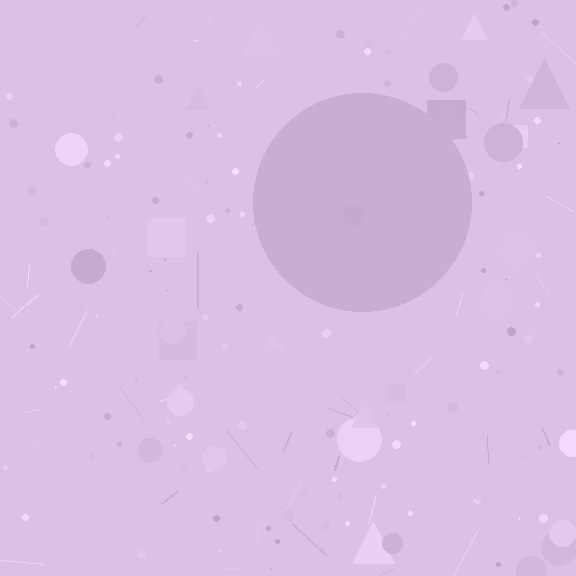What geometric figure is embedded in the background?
A circle is embedded in the background.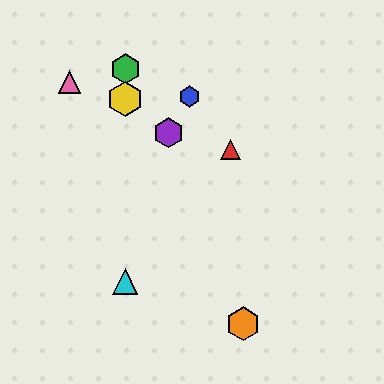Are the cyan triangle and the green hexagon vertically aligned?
Yes, both are at x≈125.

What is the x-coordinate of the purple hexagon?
The purple hexagon is at x≈169.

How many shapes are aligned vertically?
3 shapes (the green hexagon, the yellow hexagon, the cyan triangle) are aligned vertically.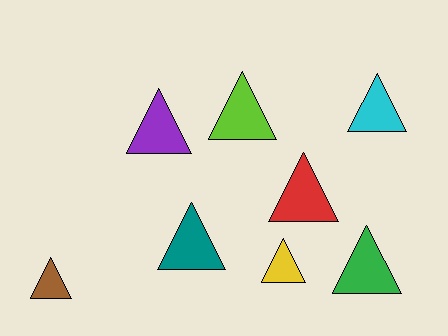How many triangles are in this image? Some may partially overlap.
There are 8 triangles.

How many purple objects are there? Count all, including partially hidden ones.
There is 1 purple object.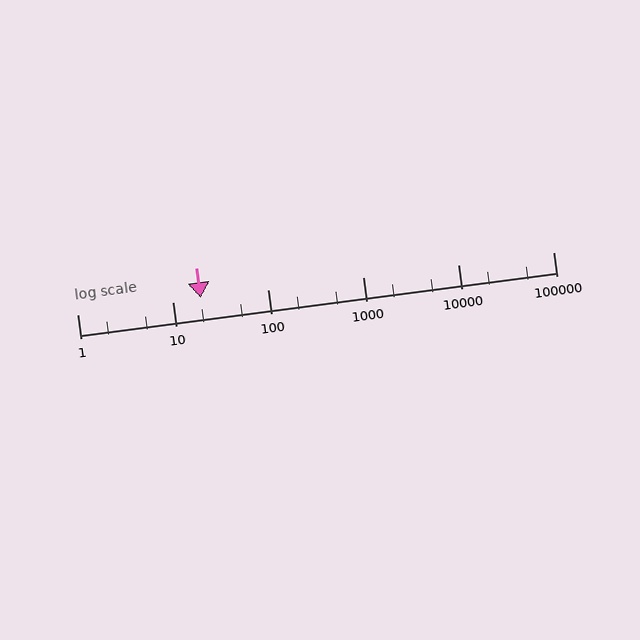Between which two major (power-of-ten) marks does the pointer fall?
The pointer is between 10 and 100.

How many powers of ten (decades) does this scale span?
The scale spans 5 decades, from 1 to 100000.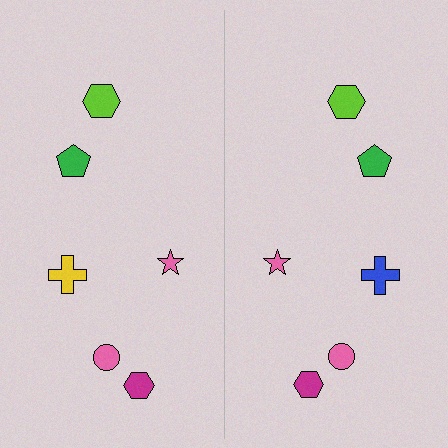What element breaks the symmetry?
The blue cross on the right side breaks the symmetry — its mirror counterpart is yellow.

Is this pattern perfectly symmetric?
No, the pattern is not perfectly symmetric. The blue cross on the right side breaks the symmetry — its mirror counterpart is yellow.